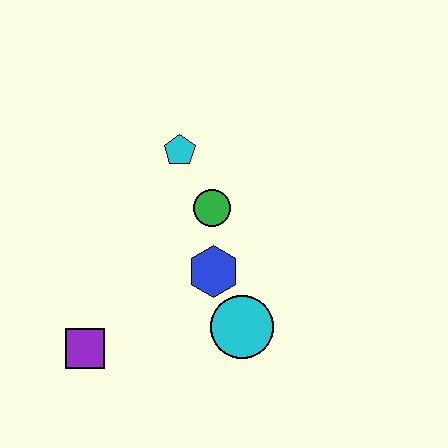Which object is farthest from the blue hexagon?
The purple square is farthest from the blue hexagon.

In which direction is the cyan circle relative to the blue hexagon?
The cyan circle is below the blue hexagon.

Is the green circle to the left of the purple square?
No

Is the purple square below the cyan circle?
Yes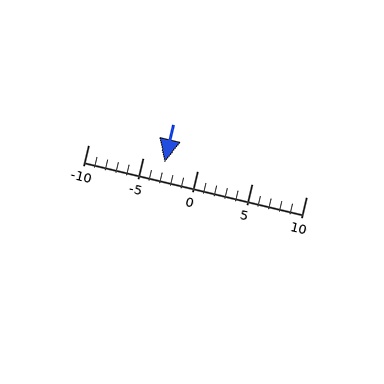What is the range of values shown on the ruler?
The ruler shows values from -10 to 10.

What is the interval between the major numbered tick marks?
The major tick marks are spaced 5 units apart.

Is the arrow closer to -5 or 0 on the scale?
The arrow is closer to -5.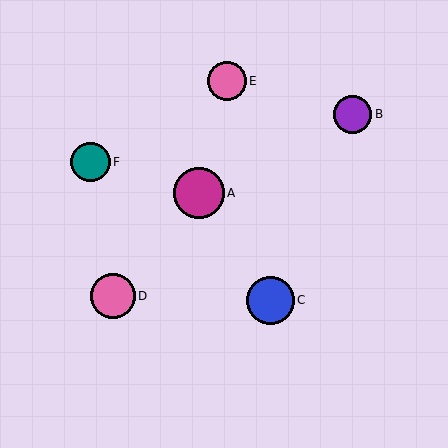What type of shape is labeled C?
Shape C is a blue circle.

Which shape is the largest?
The magenta circle (labeled A) is the largest.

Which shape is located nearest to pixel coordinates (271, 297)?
The blue circle (labeled C) at (270, 300) is nearest to that location.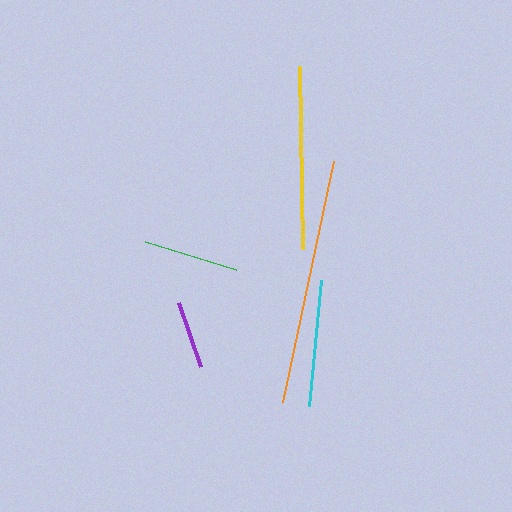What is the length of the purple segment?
The purple segment is approximately 68 pixels long.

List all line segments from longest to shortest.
From longest to shortest: orange, yellow, cyan, green, purple.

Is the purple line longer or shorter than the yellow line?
The yellow line is longer than the purple line.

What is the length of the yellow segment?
The yellow segment is approximately 182 pixels long.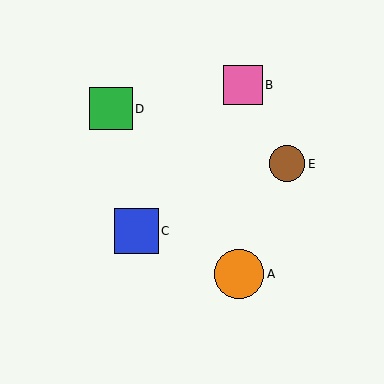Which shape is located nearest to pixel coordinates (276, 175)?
The brown circle (labeled E) at (287, 164) is nearest to that location.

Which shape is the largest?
The orange circle (labeled A) is the largest.